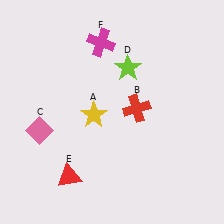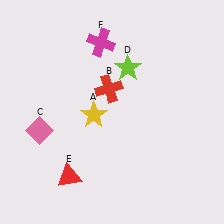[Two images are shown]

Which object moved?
The red cross (B) moved left.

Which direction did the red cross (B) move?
The red cross (B) moved left.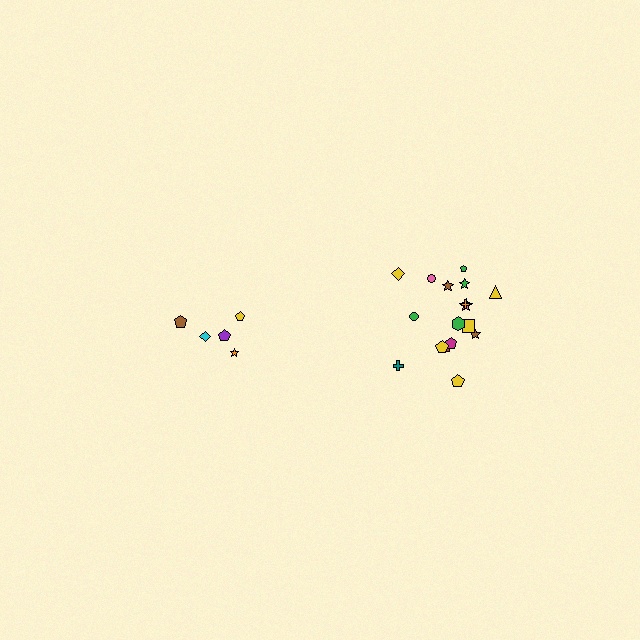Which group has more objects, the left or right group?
The right group.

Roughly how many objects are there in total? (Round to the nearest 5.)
Roughly 25 objects in total.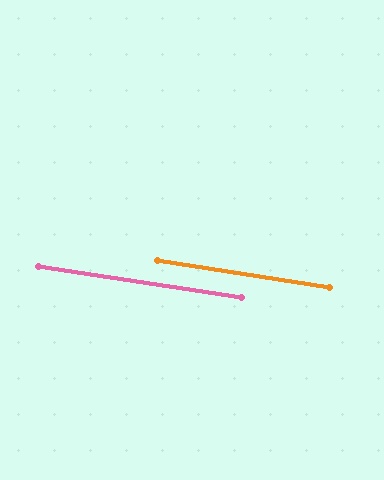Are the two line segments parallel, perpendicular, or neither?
Parallel — their directions differ by only 0.4°.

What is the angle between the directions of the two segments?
Approximately 0 degrees.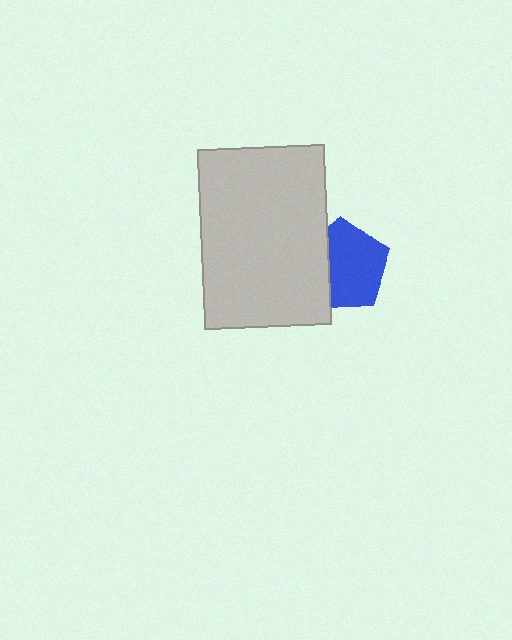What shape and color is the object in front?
The object in front is a light gray rectangle.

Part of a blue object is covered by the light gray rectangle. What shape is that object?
It is a pentagon.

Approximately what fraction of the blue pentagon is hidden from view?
Roughly 31% of the blue pentagon is hidden behind the light gray rectangle.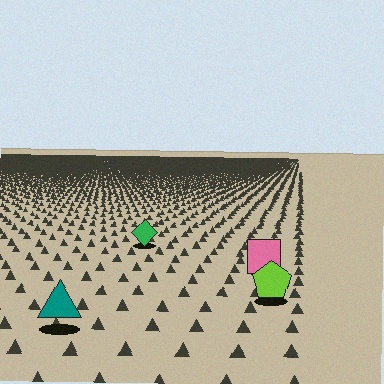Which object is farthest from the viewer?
The green diamond is farthest from the viewer. It appears smaller and the ground texture around it is denser.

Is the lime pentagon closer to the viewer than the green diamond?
Yes. The lime pentagon is closer — you can tell from the texture gradient: the ground texture is coarser near it.